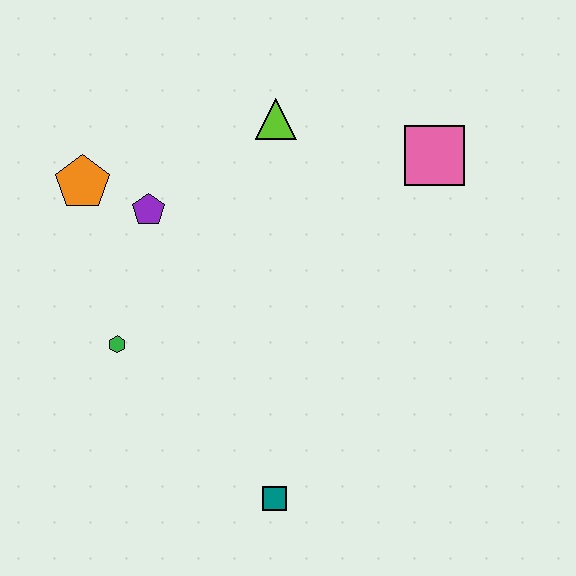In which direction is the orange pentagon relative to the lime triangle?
The orange pentagon is to the left of the lime triangle.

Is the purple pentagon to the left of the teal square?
Yes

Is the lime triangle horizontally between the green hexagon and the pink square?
Yes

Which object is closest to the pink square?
The lime triangle is closest to the pink square.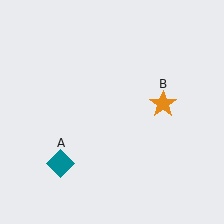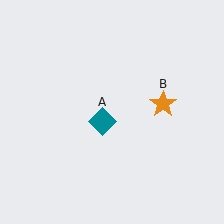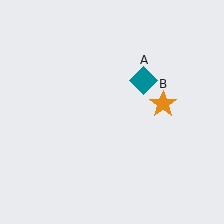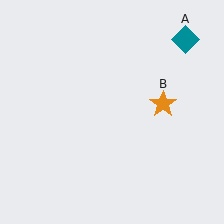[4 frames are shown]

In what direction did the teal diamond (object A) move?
The teal diamond (object A) moved up and to the right.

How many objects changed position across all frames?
1 object changed position: teal diamond (object A).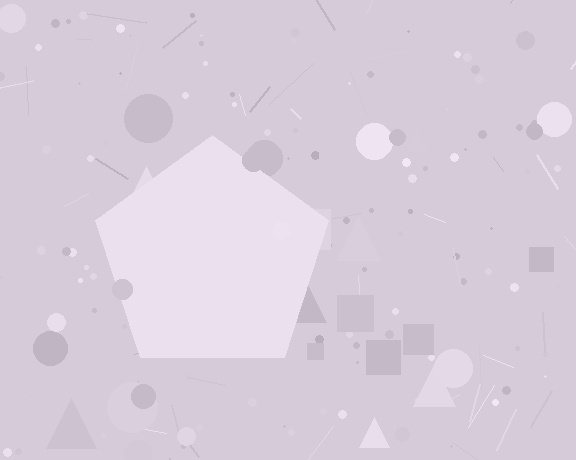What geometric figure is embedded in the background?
A pentagon is embedded in the background.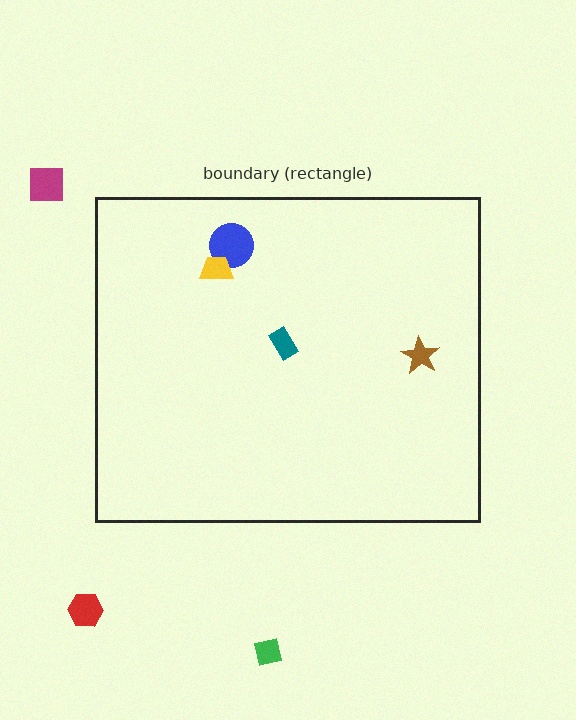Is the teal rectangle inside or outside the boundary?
Inside.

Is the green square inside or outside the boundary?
Outside.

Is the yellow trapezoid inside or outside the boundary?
Inside.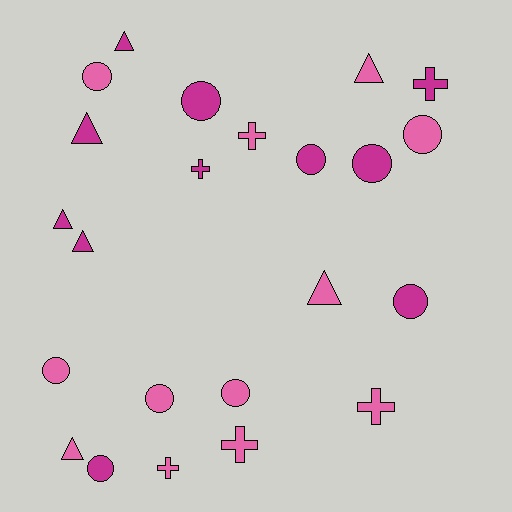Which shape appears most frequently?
Circle, with 10 objects.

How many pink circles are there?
There are 5 pink circles.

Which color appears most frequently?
Pink, with 12 objects.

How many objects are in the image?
There are 23 objects.